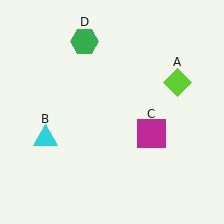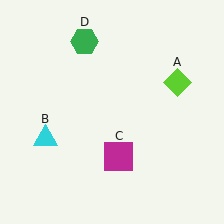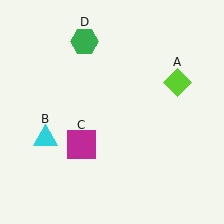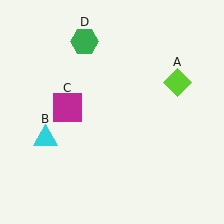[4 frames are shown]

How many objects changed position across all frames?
1 object changed position: magenta square (object C).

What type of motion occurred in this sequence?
The magenta square (object C) rotated clockwise around the center of the scene.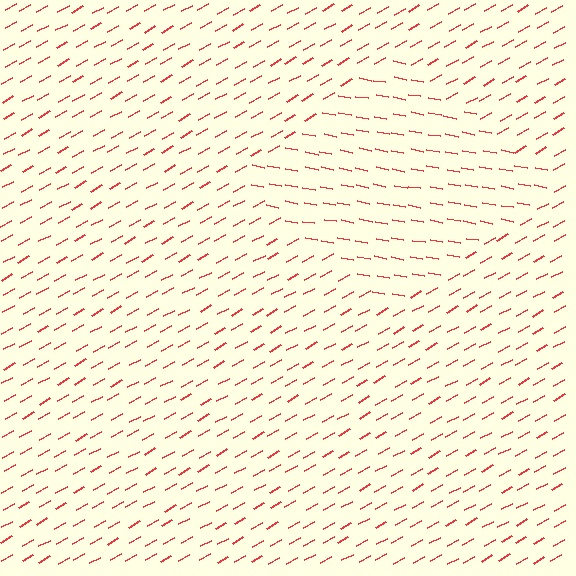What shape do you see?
I see a diamond.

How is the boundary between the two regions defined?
The boundary is defined purely by a change in line orientation (approximately 39 degrees difference). All lines are the same color and thickness.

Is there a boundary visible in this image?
Yes, there is a texture boundary formed by a change in line orientation.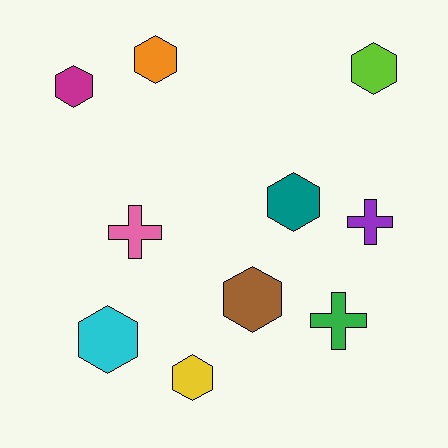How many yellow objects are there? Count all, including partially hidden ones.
There is 1 yellow object.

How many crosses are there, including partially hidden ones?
There are 3 crosses.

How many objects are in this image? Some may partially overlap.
There are 10 objects.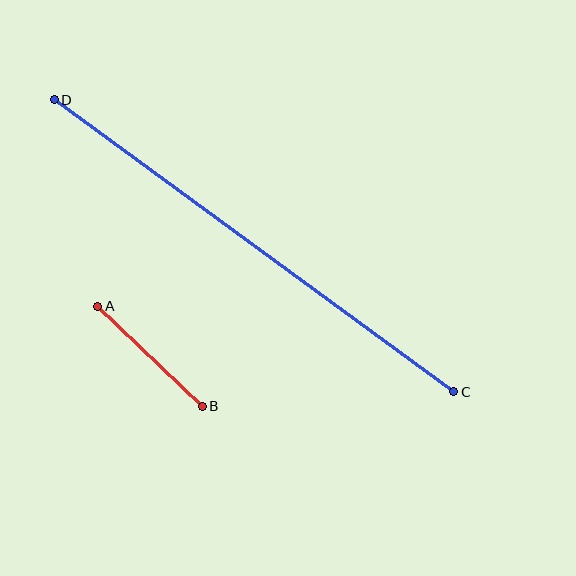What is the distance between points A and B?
The distance is approximately 145 pixels.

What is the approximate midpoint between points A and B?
The midpoint is at approximately (150, 356) pixels.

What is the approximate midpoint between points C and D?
The midpoint is at approximately (254, 246) pixels.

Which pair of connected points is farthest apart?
Points C and D are farthest apart.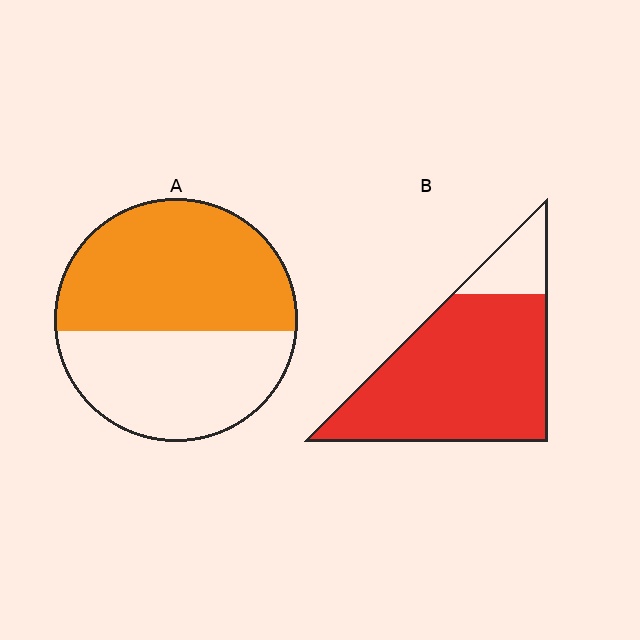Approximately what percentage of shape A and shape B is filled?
A is approximately 55% and B is approximately 85%.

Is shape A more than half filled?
Yes.